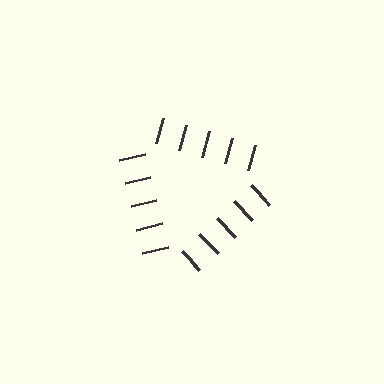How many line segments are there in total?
15 — 5 along each of the 3 edges.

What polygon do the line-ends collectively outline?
An illusory triangle — the line segments terminate on its edges but no continuous stroke is drawn.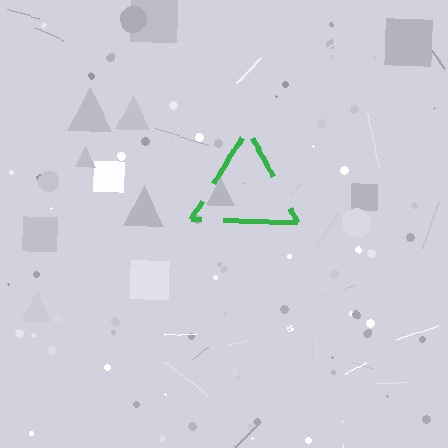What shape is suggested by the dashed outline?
The dashed outline suggests a triangle.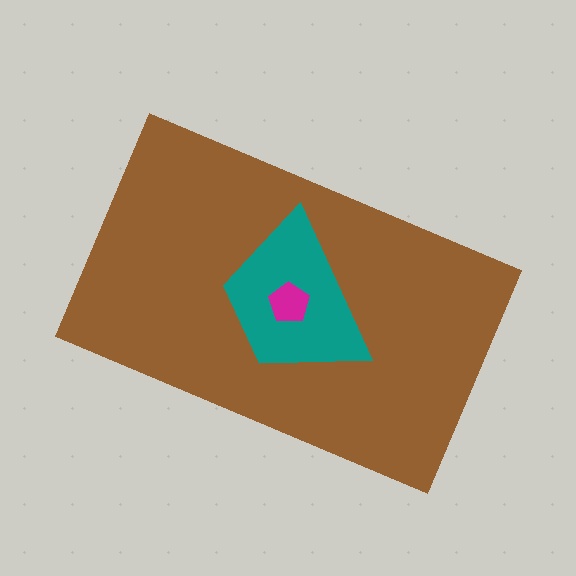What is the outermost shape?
The brown rectangle.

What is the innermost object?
The magenta pentagon.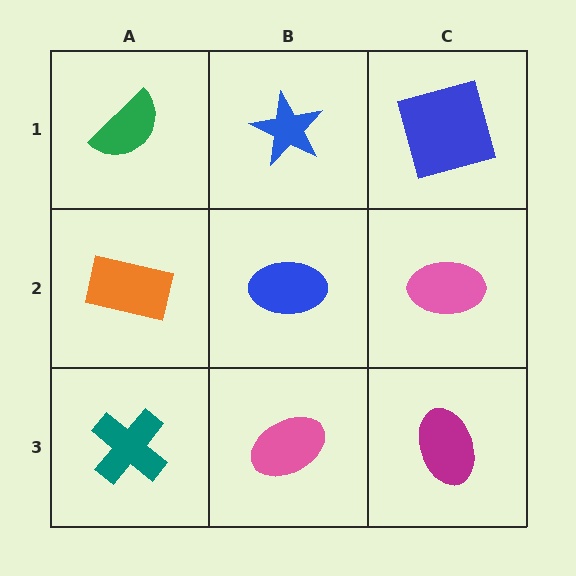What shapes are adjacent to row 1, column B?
A blue ellipse (row 2, column B), a green semicircle (row 1, column A), a blue square (row 1, column C).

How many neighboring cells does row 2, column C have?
3.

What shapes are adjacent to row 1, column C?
A pink ellipse (row 2, column C), a blue star (row 1, column B).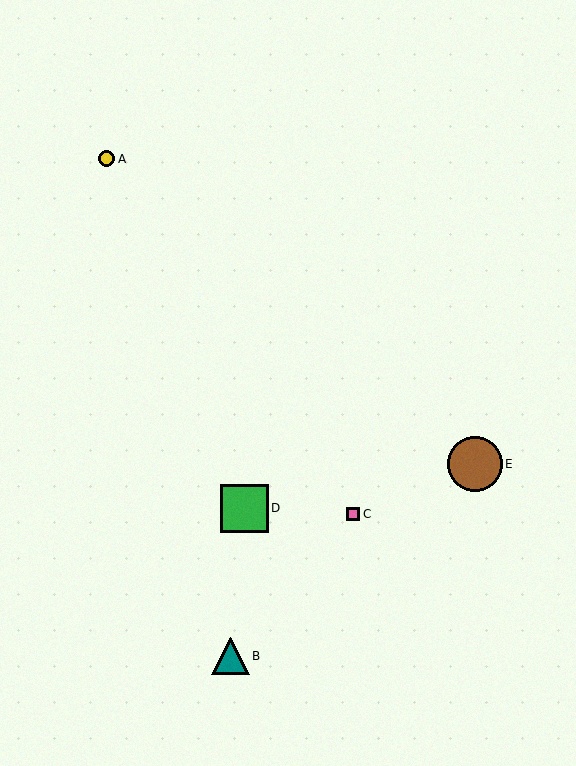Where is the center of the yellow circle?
The center of the yellow circle is at (106, 159).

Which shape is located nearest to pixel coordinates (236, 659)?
The teal triangle (labeled B) at (231, 656) is nearest to that location.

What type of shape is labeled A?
Shape A is a yellow circle.